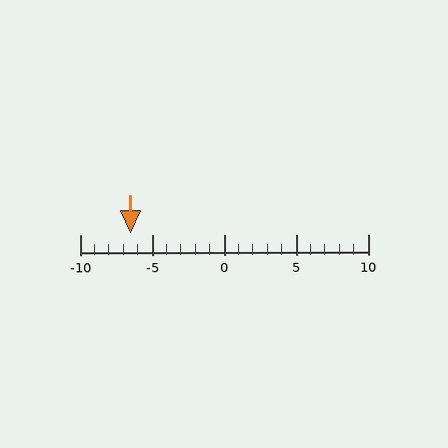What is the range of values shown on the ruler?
The ruler shows values from -10 to 10.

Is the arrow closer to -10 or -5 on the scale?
The arrow is closer to -5.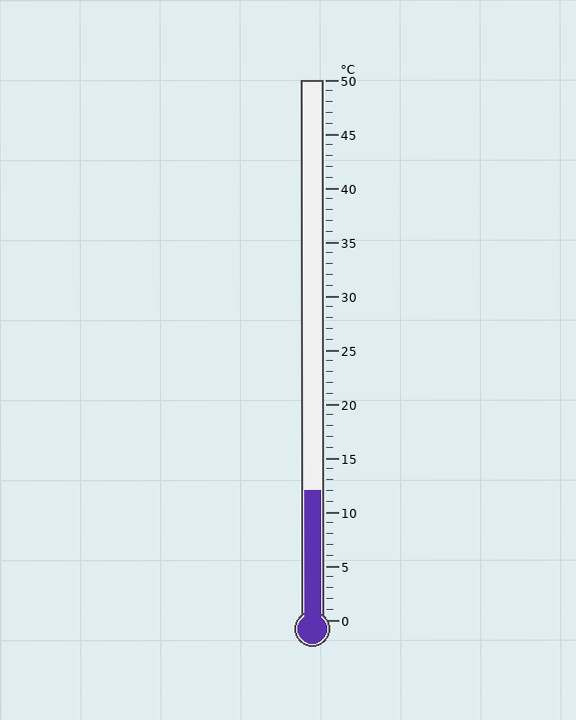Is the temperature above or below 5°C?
The temperature is above 5°C.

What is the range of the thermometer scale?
The thermometer scale ranges from 0°C to 50°C.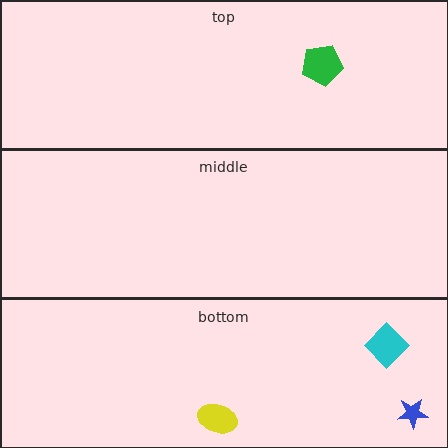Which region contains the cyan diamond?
The bottom region.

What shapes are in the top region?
The green pentagon.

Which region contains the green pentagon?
The top region.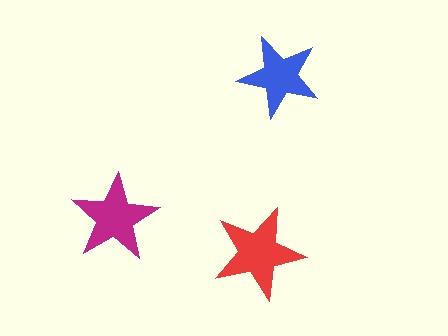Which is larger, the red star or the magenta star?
The red one.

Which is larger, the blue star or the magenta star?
The magenta one.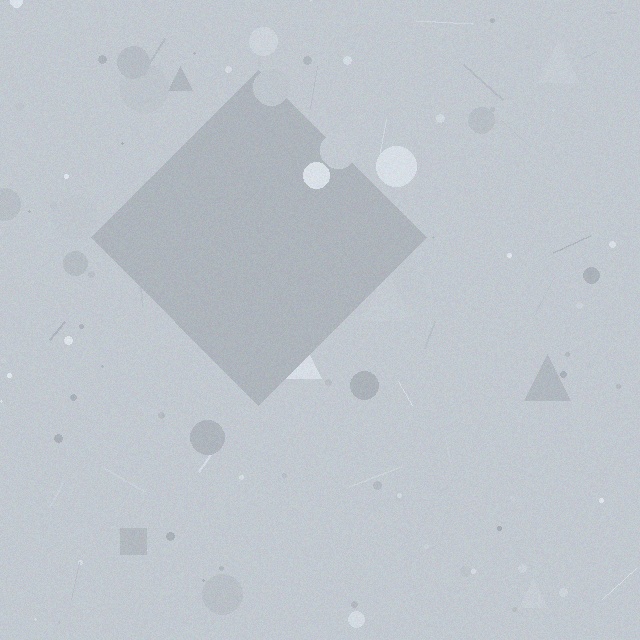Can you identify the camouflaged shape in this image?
The camouflaged shape is a diamond.